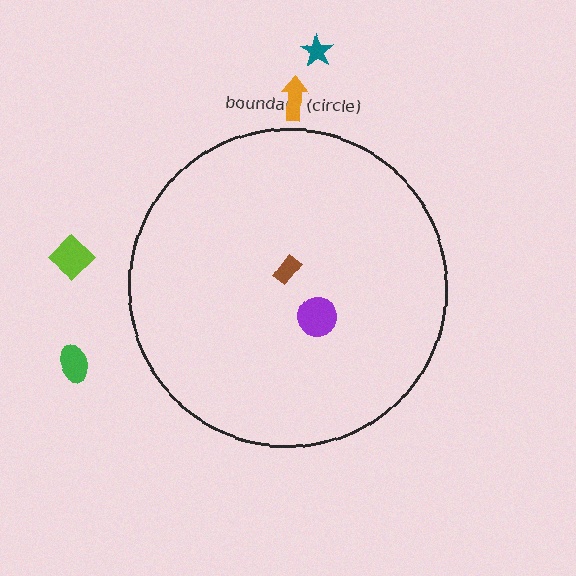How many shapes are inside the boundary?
2 inside, 4 outside.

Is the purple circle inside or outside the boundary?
Inside.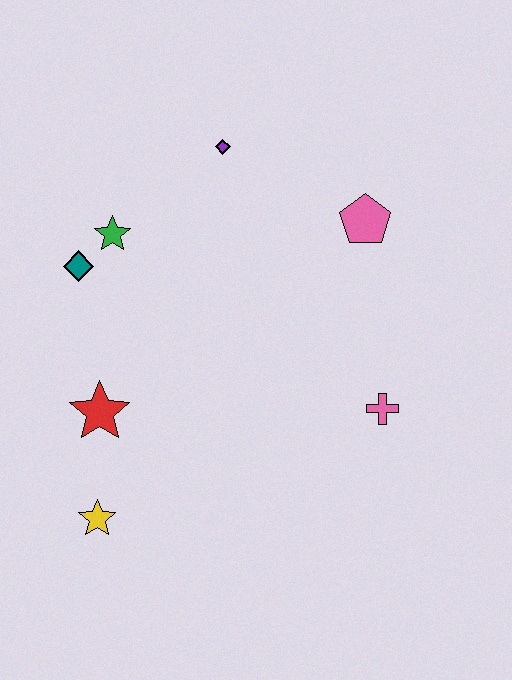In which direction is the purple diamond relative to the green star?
The purple diamond is to the right of the green star.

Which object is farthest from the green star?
The pink cross is farthest from the green star.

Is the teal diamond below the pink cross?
No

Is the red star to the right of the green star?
No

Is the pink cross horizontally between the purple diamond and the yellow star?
No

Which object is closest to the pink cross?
The pink pentagon is closest to the pink cross.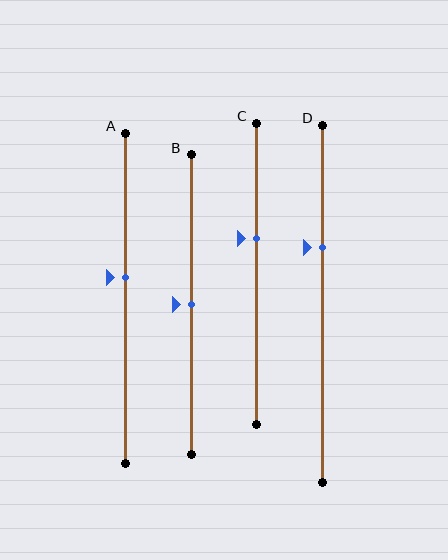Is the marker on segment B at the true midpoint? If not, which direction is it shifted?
Yes, the marker on segment B is at the true midpoint.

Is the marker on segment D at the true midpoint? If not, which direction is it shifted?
No, the marker on segment D is shifted upward by about 16% of the segment length.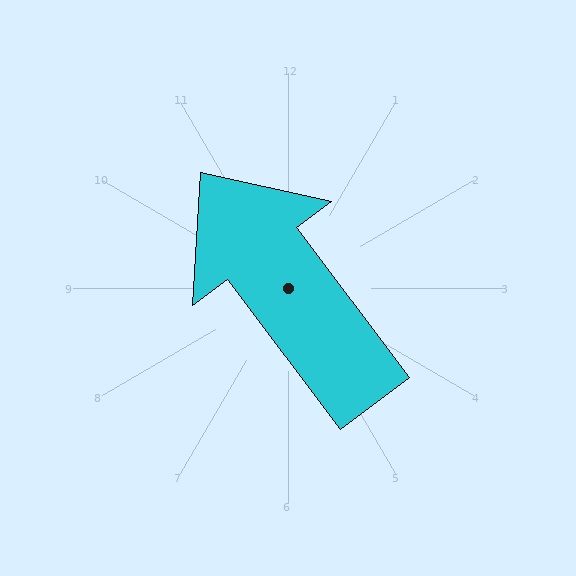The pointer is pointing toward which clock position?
Roughly 11 o'clock.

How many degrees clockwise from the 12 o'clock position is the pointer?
Approximately 323 degrees.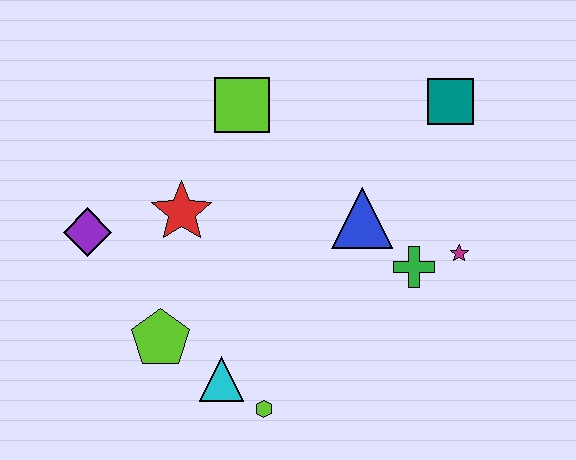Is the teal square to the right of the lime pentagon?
Yes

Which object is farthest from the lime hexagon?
The teal square is farthest from the lime hexagon.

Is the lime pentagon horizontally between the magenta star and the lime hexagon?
No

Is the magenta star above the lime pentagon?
Yes